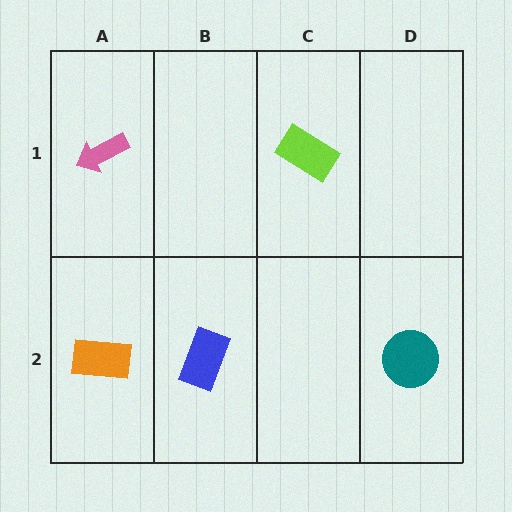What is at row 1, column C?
A lime rectangle.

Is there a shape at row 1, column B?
No, that cell is empty.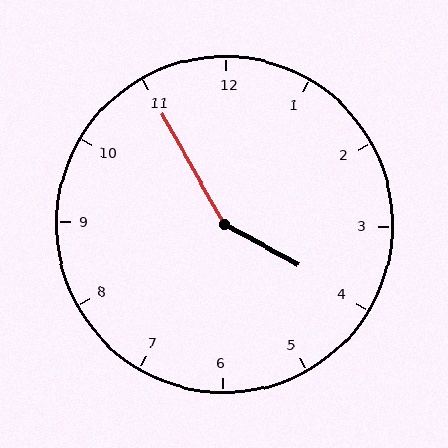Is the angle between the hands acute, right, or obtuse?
It is obtuse.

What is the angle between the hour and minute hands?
Approximately 148 degrees.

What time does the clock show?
3:55.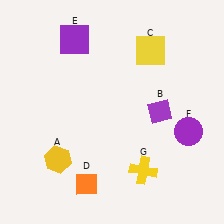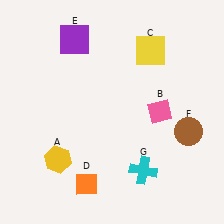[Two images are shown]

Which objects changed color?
B changed from purple to pink. F changed from purple to brown. G changed from yellow to cyan.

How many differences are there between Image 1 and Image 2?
There are 3 differences between the two images.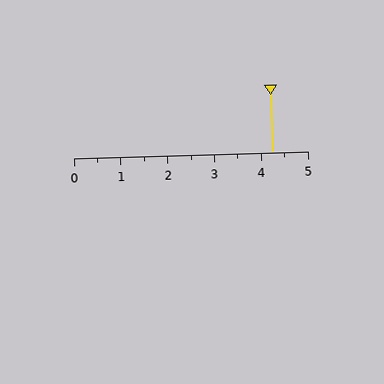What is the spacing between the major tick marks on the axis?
The major ticks are spaced 1 apart.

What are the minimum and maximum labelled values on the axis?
The axis runs from 0 to 5.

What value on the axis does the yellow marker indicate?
The marker indicates approximately 4.2.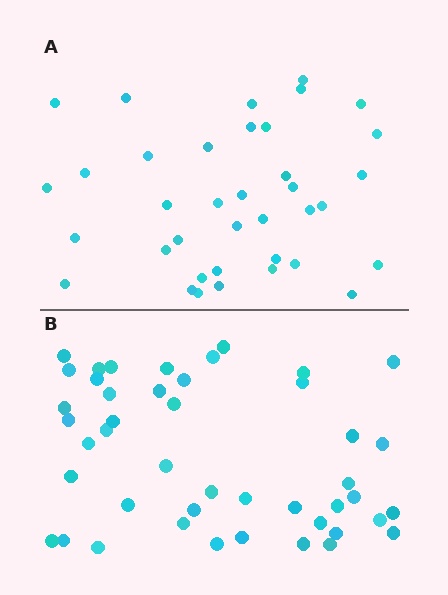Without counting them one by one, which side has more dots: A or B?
Region B (the bottom region) has more dots.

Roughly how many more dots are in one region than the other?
Region B has roughly 8 or so more dots than region A.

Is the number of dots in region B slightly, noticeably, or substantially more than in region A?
Region B has only slightly more — the two regions are fairly close. The ratio is roughly 1.2 to 1.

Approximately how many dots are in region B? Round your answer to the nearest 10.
About 40 dots. (The exact count is 45, which rounds to 40.)